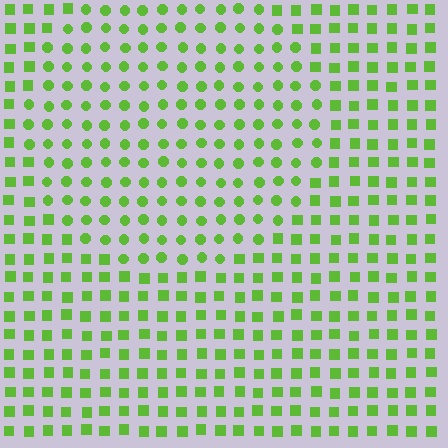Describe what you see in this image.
The image is filled with small lime elements arranged in a uniform grid. A circle-shaped region contains circles, while the surrounding area contains squares. The boundary is defined purely by the change in element shape.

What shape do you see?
I see a circle.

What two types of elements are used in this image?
The image uses circles inside the circle region and squares outside it.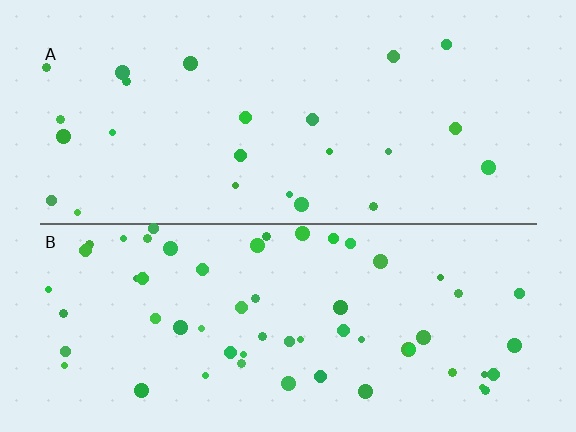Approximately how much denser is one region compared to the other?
Approximately 2.5× — region B over region A.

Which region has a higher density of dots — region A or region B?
B (the bottom).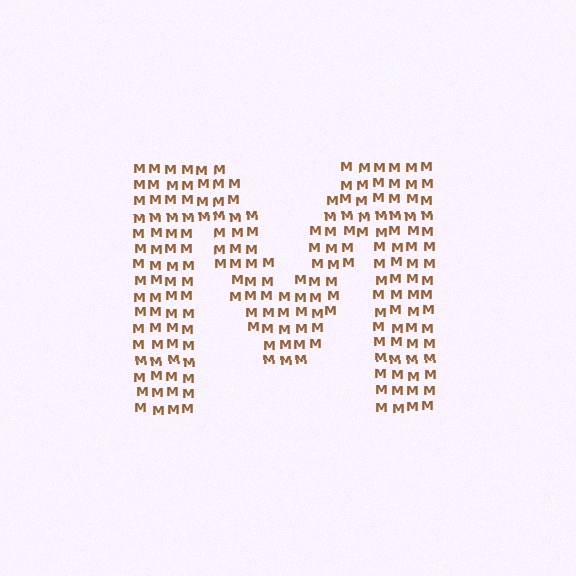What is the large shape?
The large shape is the letter M.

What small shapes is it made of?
It is made of small letter M's.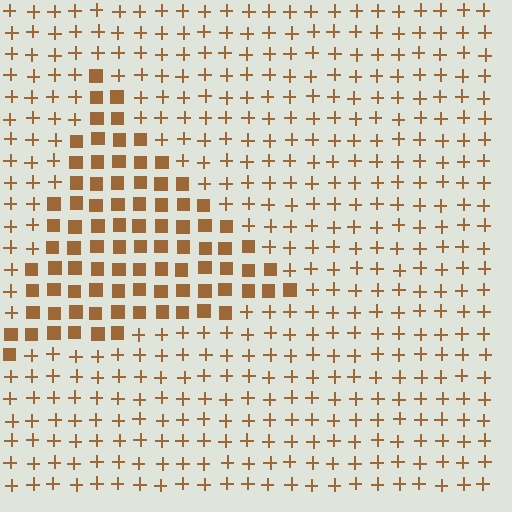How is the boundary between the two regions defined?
The boundary is defined by a change in element shape: squares inside vs. plus signs outside. All elements share the same color and spacing.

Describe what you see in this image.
The image is filled with small brown elements arranged in a uniform grid. A triangle-shaped region contains squares, while the surrounding area contains plus signs. The boundary is defined purely by the change in element shape.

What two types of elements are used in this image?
The image uses squares inside the triangle region and plus signs outside it.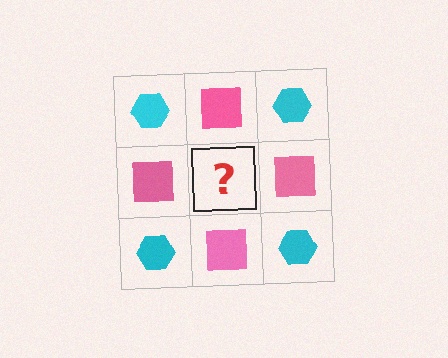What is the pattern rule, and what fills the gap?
The rule is that it alternates cyan hexagon and pink square in a checkerboard pattern. The gap should be filled with a cyan hexagon.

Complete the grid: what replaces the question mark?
The question mark should be replaced with a cyan hexagon.